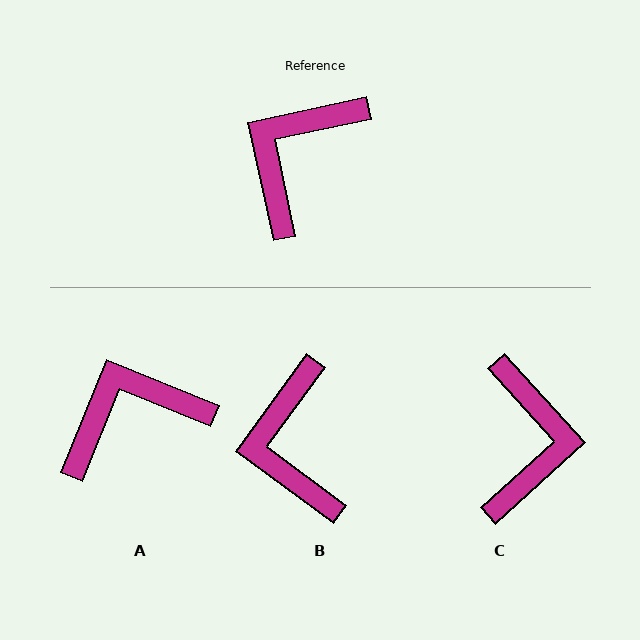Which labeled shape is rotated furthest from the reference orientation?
C, about 150 degrees away.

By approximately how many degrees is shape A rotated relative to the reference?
Approximately 34 degrees clockwise.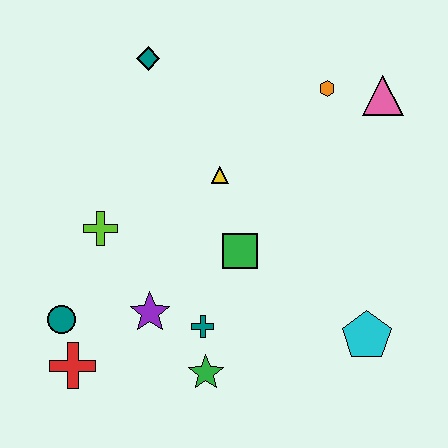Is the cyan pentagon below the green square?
Yes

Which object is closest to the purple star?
The teal cross is closest to the purple star.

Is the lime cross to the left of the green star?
Yes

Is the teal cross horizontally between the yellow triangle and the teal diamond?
Yes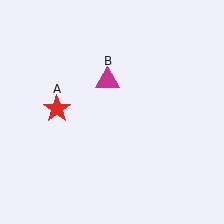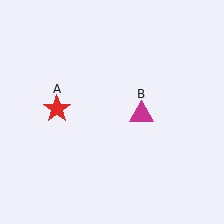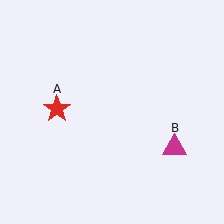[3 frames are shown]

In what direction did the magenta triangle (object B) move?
The magenta triangle (object B) moved down and to the right.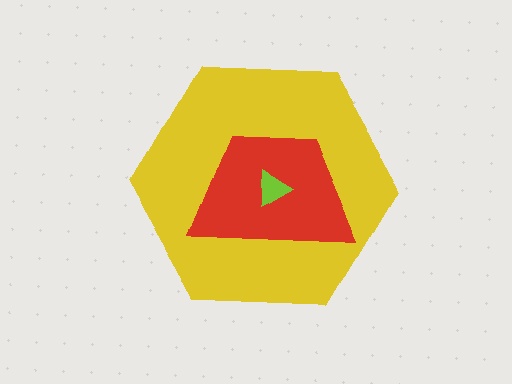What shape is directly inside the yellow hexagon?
The red trapezoid.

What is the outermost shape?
The yellow hexagon.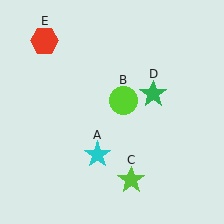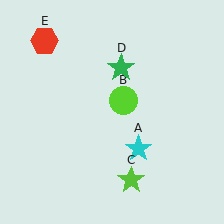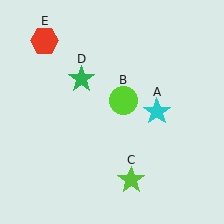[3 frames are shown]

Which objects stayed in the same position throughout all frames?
Lime circle (object B) and lime star (object C) and red hexagon (object E) remained stationary.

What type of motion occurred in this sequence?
The cyan star (object A), green star (object D) rotated counterclockwise around the center of the scene.